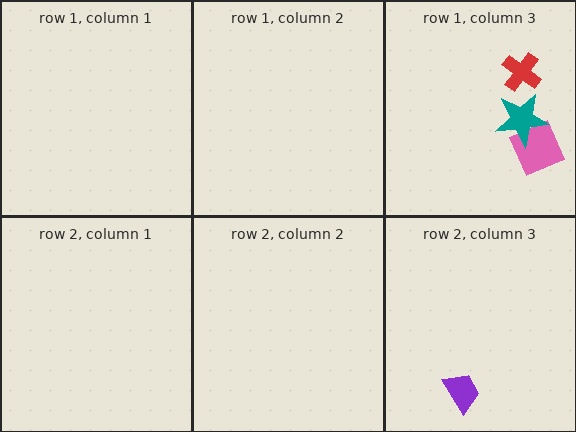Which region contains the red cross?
The row 1, column 3 region.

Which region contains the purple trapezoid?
The row 2, column 3 region.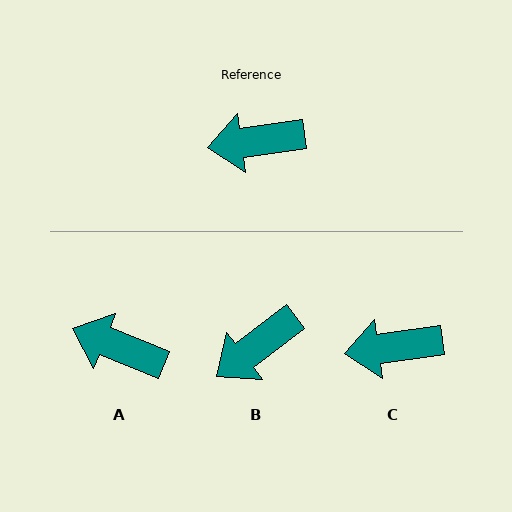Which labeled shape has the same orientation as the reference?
C.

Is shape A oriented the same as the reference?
No, it is off by about 30 degrees.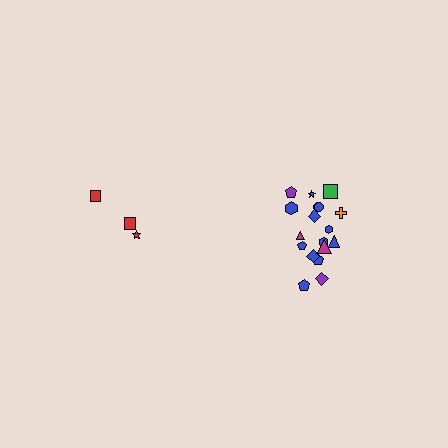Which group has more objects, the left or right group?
The right group.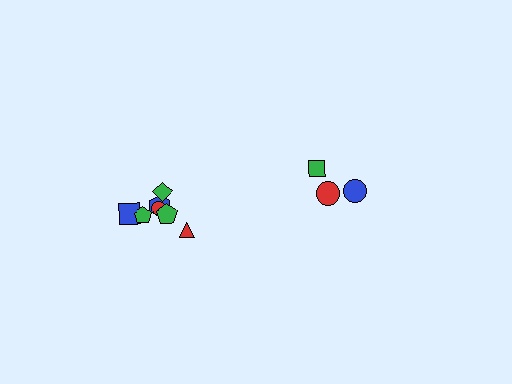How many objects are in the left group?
There are 7 objects.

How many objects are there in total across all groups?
There are 10 objects.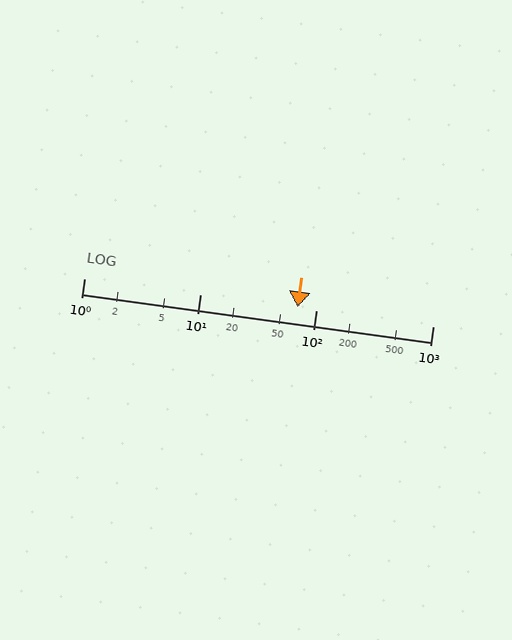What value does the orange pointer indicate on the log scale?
The pointer indicates approximately 69.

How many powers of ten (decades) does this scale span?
The scale spans 3 decades, from 1 to 1000.